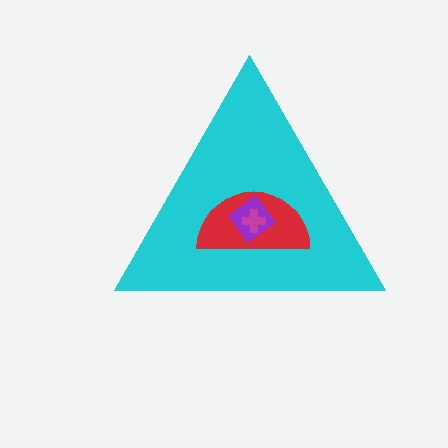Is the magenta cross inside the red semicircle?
Yes.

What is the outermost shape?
The cyan triangle.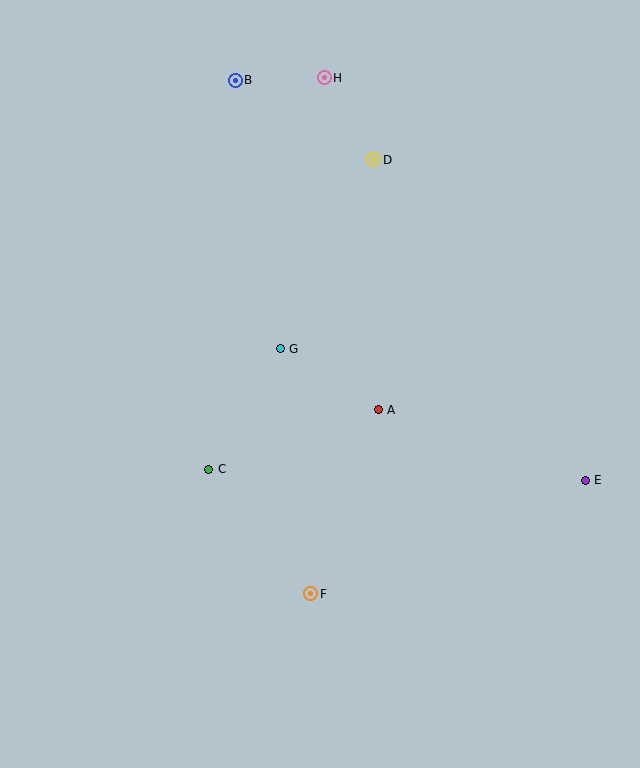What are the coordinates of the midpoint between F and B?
The midpoint between F and B is at (272, 337).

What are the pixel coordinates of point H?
Point H is at (324, 78).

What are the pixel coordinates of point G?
Point G is at (280, 349).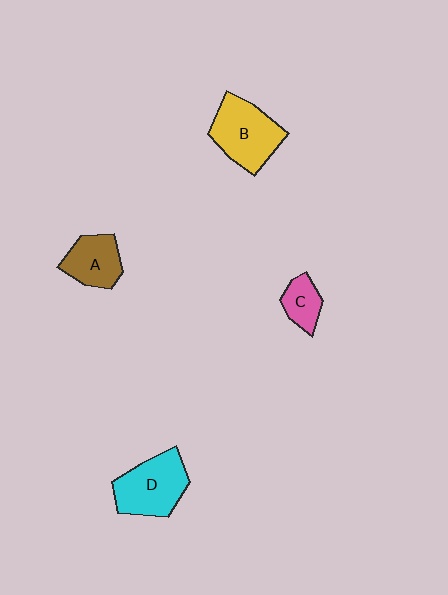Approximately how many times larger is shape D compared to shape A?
Approximately 1.4 times.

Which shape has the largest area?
Shape B (yellow).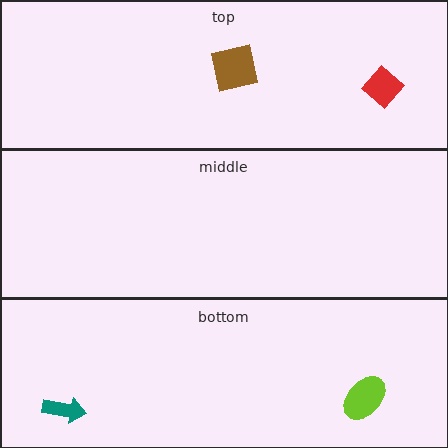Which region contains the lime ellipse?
The bottom region.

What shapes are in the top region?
The brown square, the red diamond.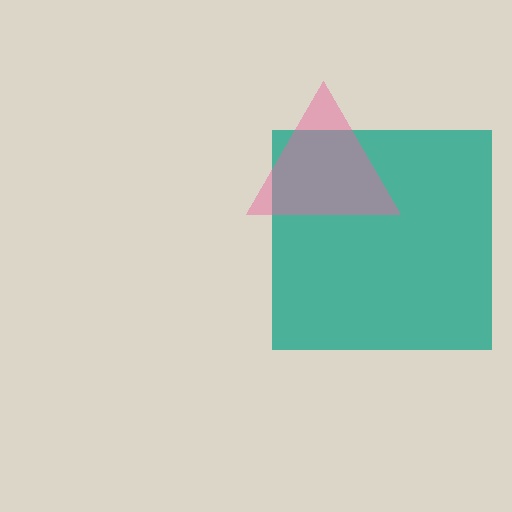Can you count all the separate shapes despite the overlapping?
Yes, there are 2 separate shapes.